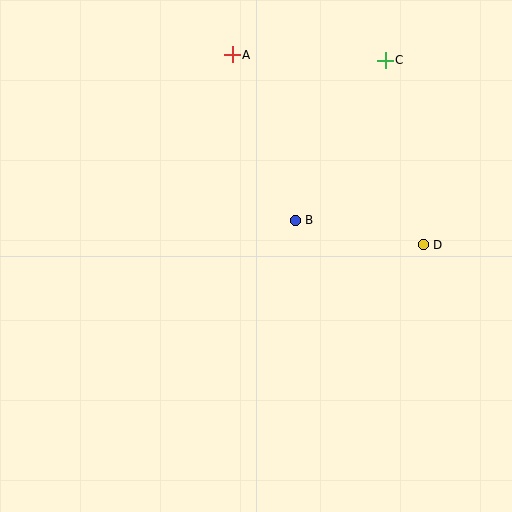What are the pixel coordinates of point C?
Point C is at (385, 60).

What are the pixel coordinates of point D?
Point D is at (423, 245).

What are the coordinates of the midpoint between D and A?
The midpoint between D and A is at (328, 150).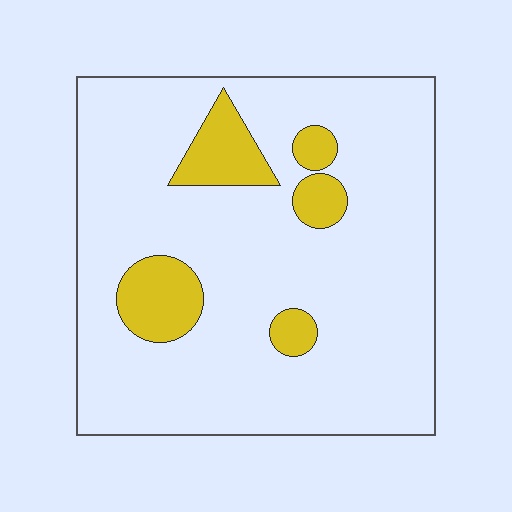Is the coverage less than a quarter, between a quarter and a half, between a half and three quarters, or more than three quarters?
Less than a quarter.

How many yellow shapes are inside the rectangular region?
5.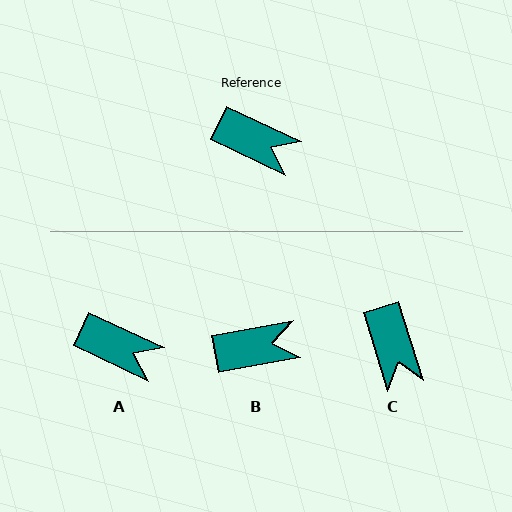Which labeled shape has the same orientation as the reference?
A.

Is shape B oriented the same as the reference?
No, it is off by about 35 degrees.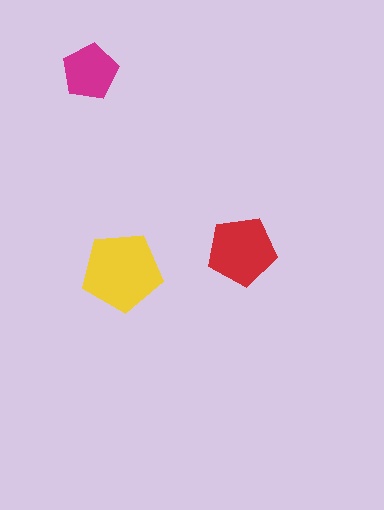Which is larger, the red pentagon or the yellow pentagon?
The yellow one.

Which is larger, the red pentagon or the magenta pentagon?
The red one.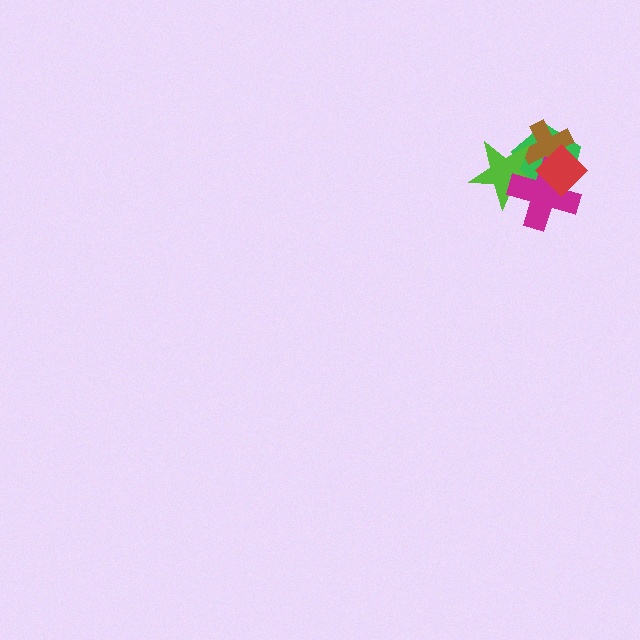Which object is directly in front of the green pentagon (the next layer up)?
The brown cross is directly in front of the green pentagon.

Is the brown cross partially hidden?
Yes, it is partially covered by another shape.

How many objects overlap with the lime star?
4 objects overlap with the lime star.